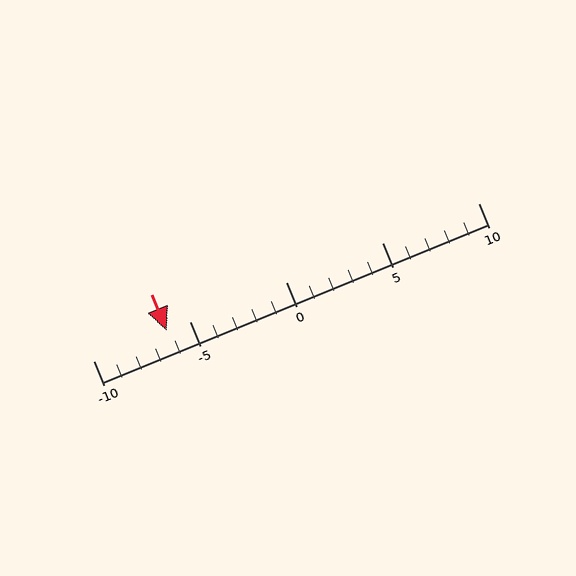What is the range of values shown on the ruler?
The ruler shows values from -10 to 10.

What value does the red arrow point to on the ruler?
The red arrow points to approximately -6.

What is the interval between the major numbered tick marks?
The major tick marks are spaced 5 units apart.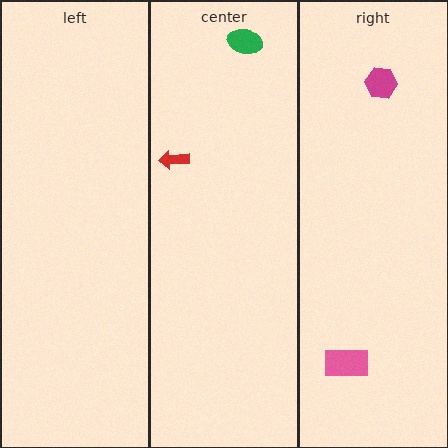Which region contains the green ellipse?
The center region.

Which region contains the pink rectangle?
The right region.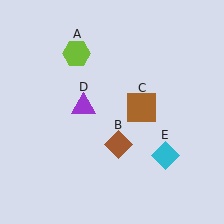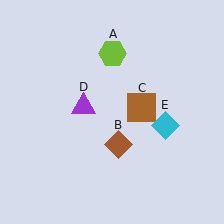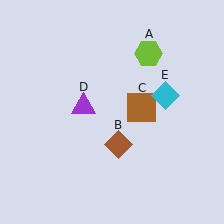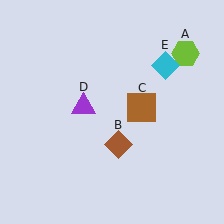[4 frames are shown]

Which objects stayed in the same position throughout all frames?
Brown diamond (object B) and brown square (object C) and purple triangle (object D) remained stationary.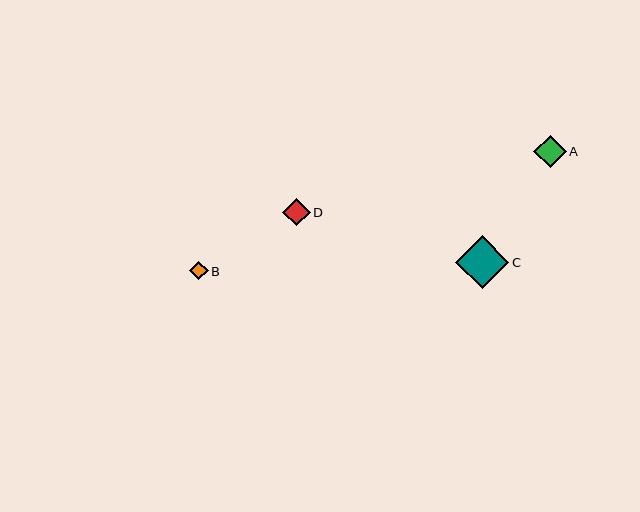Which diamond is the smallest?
Diamond B is the smallest with a size of approximately 19 pixels.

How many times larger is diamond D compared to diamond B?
Diamond D is approximately 1.5 times the size of diamond B.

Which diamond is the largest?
Diamond C is the largest with a size of approximately 53 pixels.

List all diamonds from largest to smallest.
From largest to smallest: C, A, D, B.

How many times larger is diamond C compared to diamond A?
Diamond C is approximately 1.6 times the size of diamond A.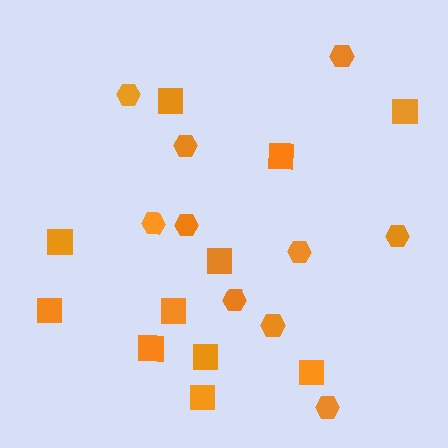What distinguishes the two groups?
There are 2 groups: one group of squares (11) and one group of hexagons (10).